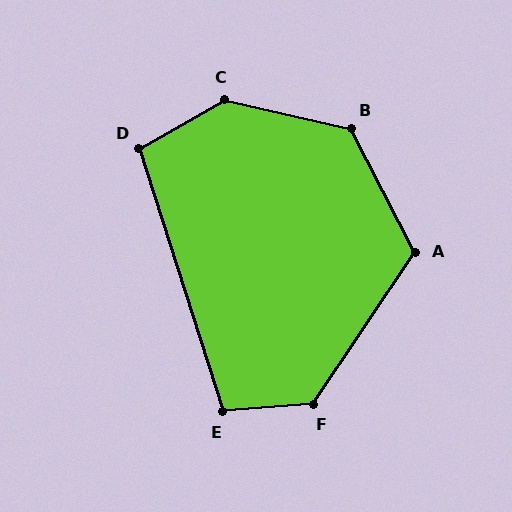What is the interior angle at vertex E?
Approximately 103 degrees (obtuse).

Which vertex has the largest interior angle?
C, at approximately 138 degrees.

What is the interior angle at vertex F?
Approximately 128 degrees (obtuse).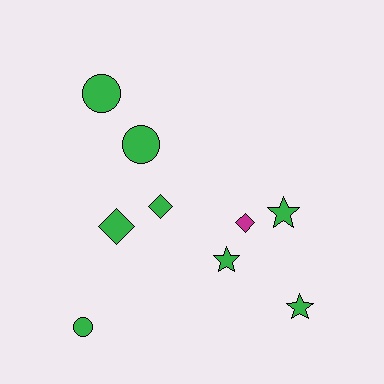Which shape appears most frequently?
Diamond, with 3 objects.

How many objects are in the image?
There are 9 objects.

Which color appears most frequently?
Green, with 8 objects.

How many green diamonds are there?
There are 2 green diamonds.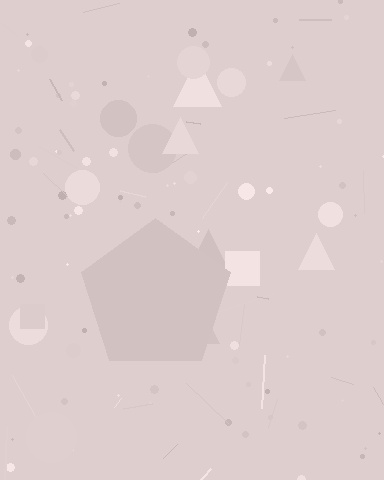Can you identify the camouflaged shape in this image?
The camouflaged shape is a pentagon.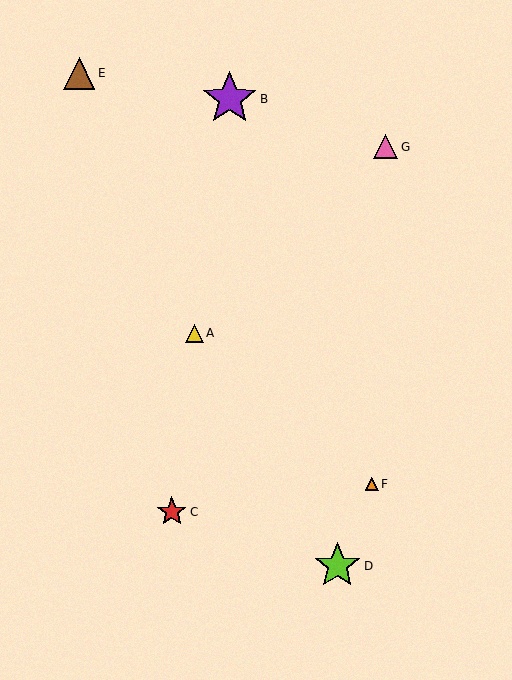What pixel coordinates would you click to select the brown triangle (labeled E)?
Click at (79, 73) to select the brown triangle E.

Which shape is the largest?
The purple star (labeled B) is the largest.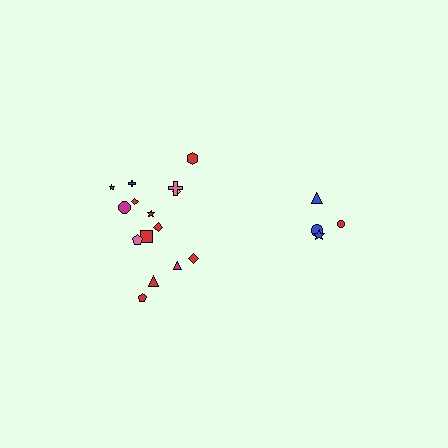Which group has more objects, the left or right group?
The left group.